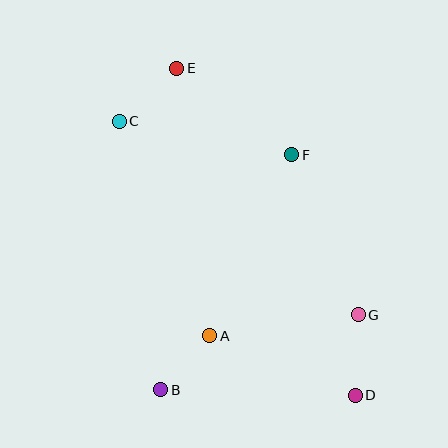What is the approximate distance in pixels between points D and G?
The distance between D and G is approximately 81 pixels.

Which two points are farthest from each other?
Points D and E are farthest from each other.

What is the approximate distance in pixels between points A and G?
The distance between A and G is approximately 150 pixels.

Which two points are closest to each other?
Points A and B are closest to each other.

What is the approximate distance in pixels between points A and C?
The distance between A and C is approximately 233 pixels.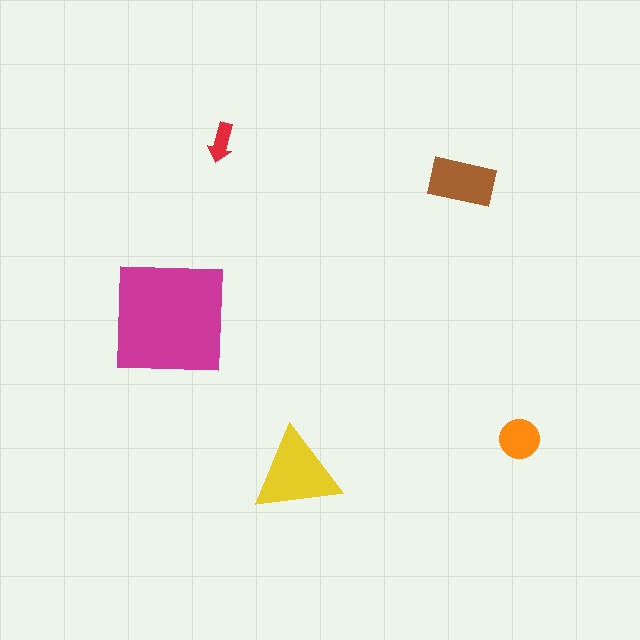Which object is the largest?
The magenta square.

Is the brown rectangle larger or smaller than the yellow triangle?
Smaller.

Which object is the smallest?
The red arrow.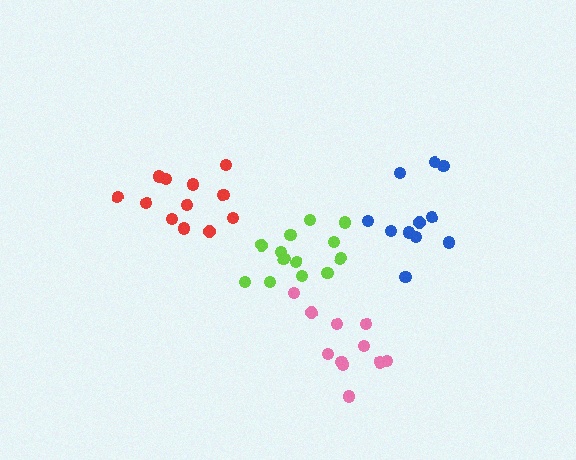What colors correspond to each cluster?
The clusters are colored: pink, blue, red, lime.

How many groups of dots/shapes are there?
There are 4 groups.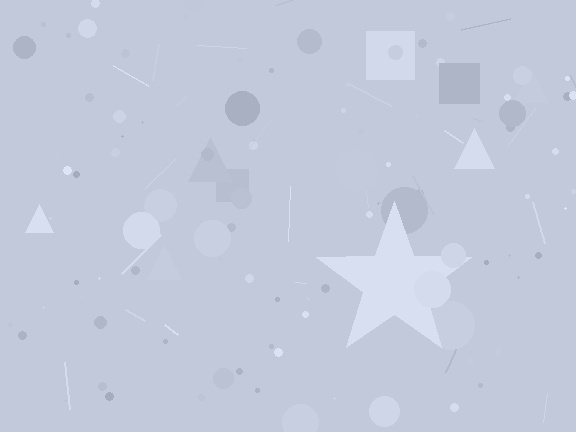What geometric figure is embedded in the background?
A star is embedded in the background.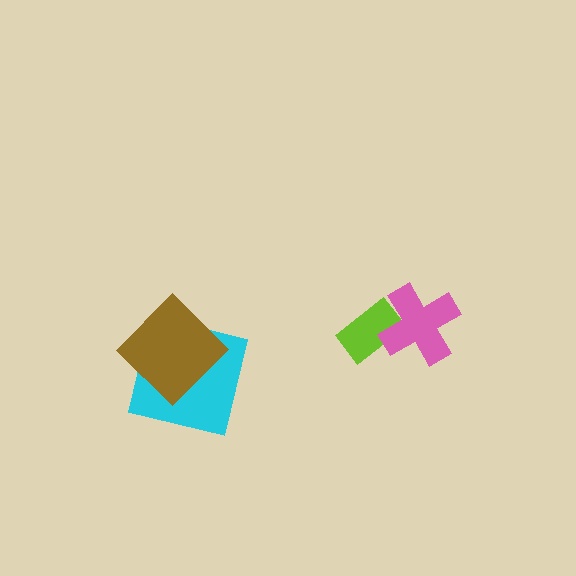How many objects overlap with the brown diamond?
1 object overlaps with the brown diamond.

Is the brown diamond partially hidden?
No, no other shape covers it.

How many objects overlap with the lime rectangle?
1 object overlaps with the lime rectangle.